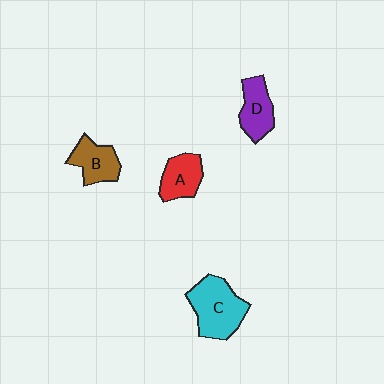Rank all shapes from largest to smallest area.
From largest to smallest: C (cyan), D (purple), B (brown), A (red).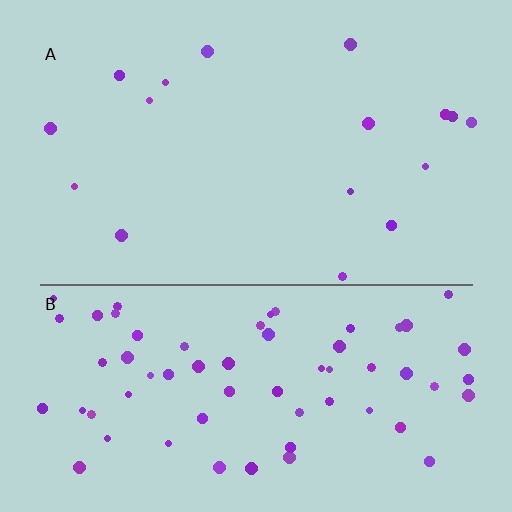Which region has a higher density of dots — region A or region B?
B (the bottom).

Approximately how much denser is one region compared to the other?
Approximately 4.0× — region B over region A.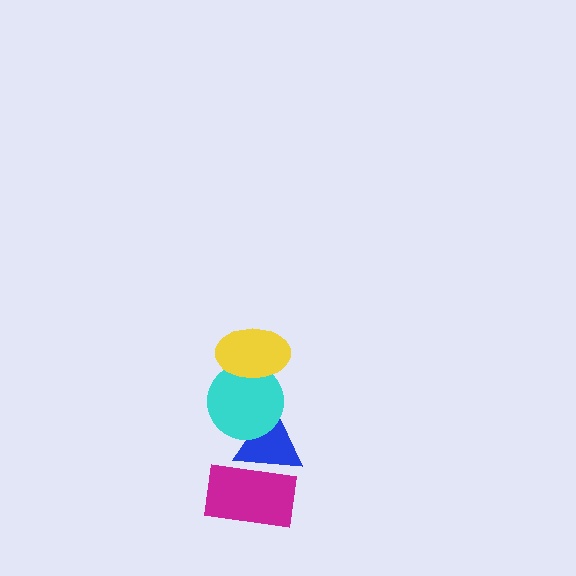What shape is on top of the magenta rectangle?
The blue triangle is on top of the magenta rectangle.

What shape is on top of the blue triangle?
The cyan circle is on top of the blue triangle.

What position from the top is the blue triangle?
The blue triangle is 3rd from the top.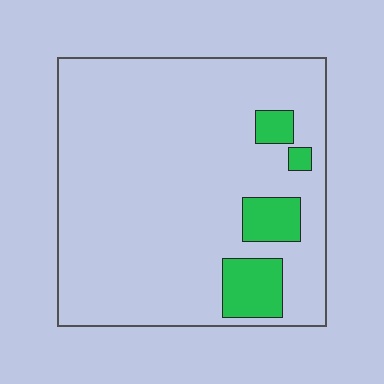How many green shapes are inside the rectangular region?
4.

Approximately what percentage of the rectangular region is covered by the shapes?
Approximately 10%.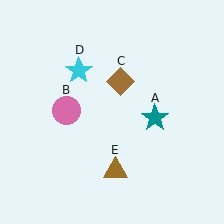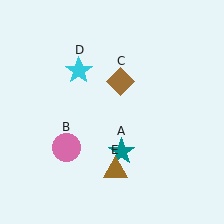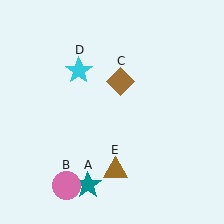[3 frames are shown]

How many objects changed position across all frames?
2 objects changed position: teal star (object A), pink circle (object B).